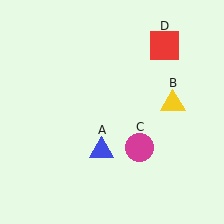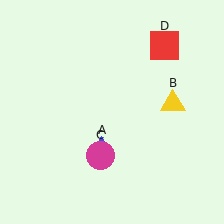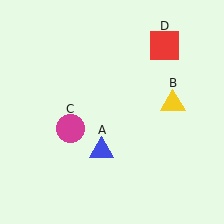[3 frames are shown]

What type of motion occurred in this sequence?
The magenta circle (object C) rotated clockwise around the center of the scene.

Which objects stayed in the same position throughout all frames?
Blue triangle (object A) and yellow triangle (object B) and red square (object D) remained stationary.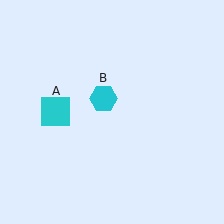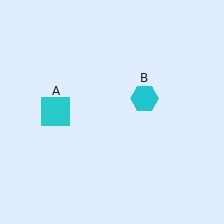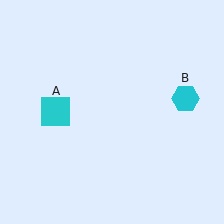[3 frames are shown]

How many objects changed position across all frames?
1 object changed position: cyan hexagon (object B).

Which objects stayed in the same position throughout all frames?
Cyan square (object A) remained stationary.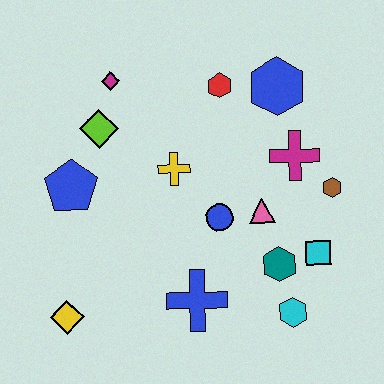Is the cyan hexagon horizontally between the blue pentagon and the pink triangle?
No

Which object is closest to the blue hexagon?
The red hexagon is closest to the blue hexagon.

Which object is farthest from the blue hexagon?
The yellow diamond is farthest from the blue hexagon.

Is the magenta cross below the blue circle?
No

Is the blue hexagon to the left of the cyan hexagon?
Yes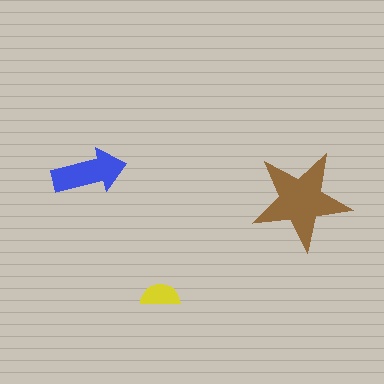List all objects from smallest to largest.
The yellow semicircle, the blue arrow, the brown star.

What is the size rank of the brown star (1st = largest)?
1st.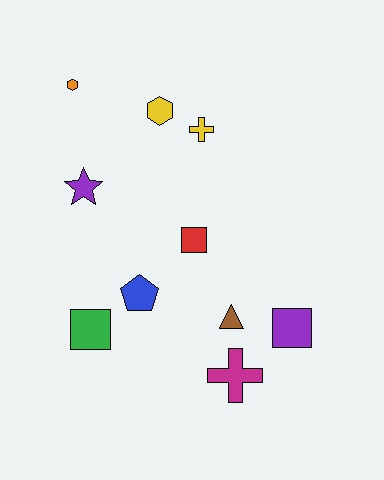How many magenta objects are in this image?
There is 1 magenta object.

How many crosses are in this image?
There are 2 crosses.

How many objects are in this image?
There are 10 objects.